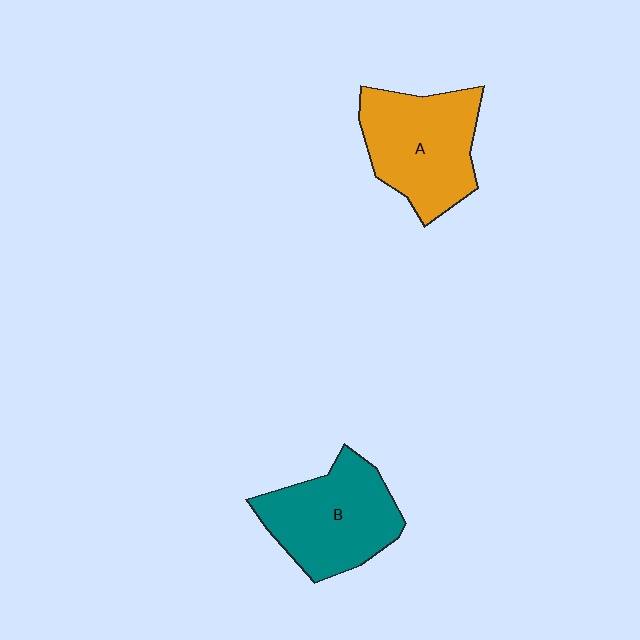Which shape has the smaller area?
Shape B (teal).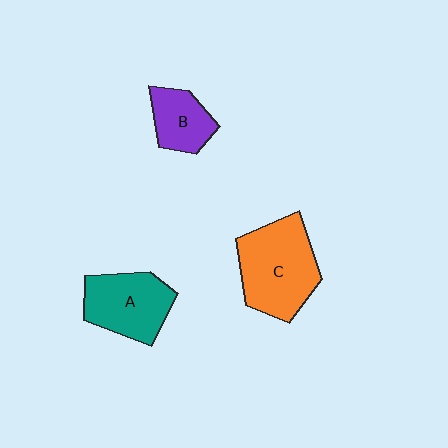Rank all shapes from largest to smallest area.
From largest to smallest: C (orange), A (teal), B (purple).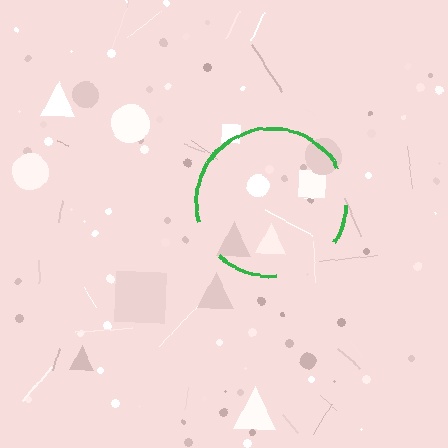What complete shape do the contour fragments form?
The contour fragments form a circle.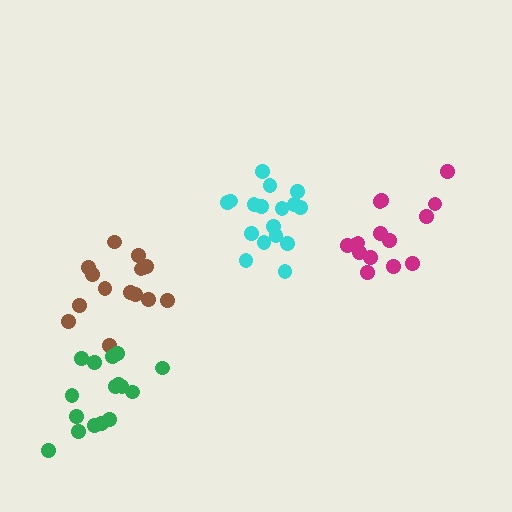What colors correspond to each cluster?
The clusters are colored: brown, magenta, cyan, green.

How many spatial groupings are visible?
There are 4 spatial groupings.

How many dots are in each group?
Group 1: 15 dots, Group 2: 15 dots, Group 3: 17 dots, Group 4: 16 dots (63 total).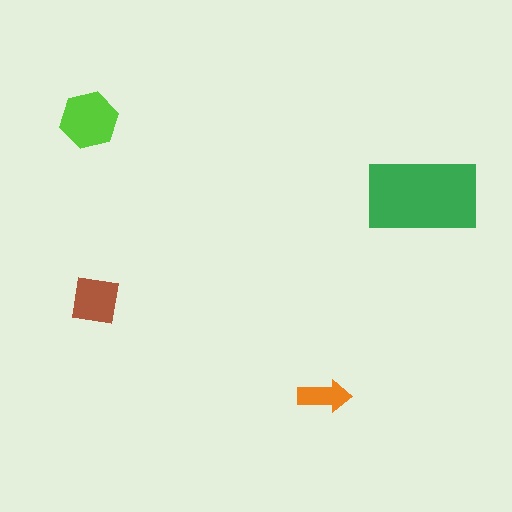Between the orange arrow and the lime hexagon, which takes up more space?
The lime hexagon.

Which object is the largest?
The green rectangle.